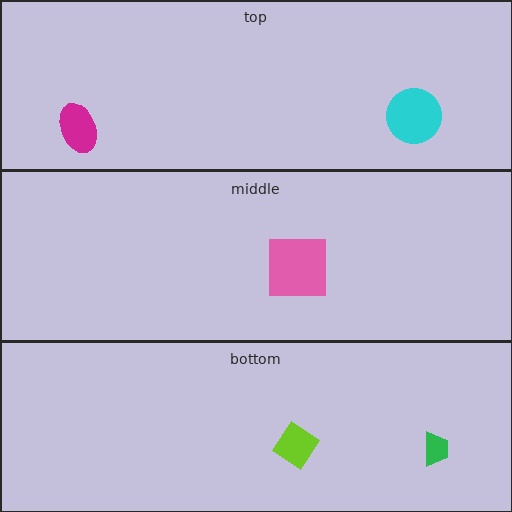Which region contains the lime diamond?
The bottom region.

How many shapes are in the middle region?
1.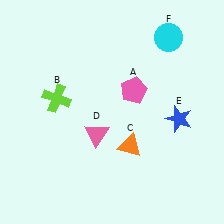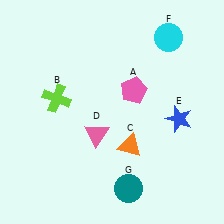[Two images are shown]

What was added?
A teal circle (G) was added in Image 2.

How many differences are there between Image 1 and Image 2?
There is 1 difference between the two images.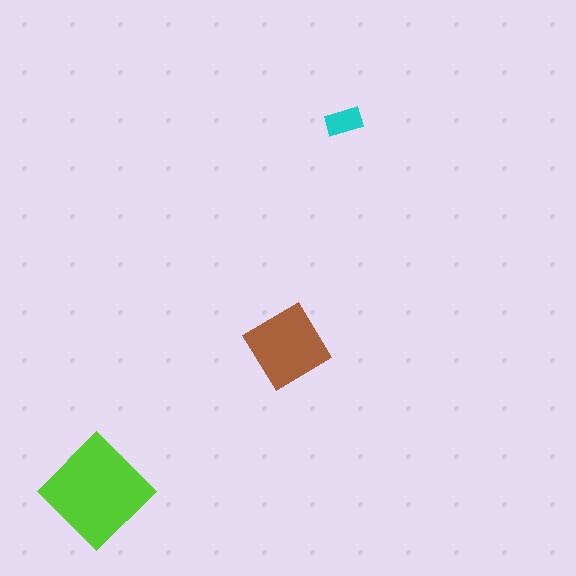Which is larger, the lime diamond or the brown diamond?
The lime diamond.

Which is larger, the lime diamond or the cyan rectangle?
The lime diamond.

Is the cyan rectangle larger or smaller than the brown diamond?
Smaller.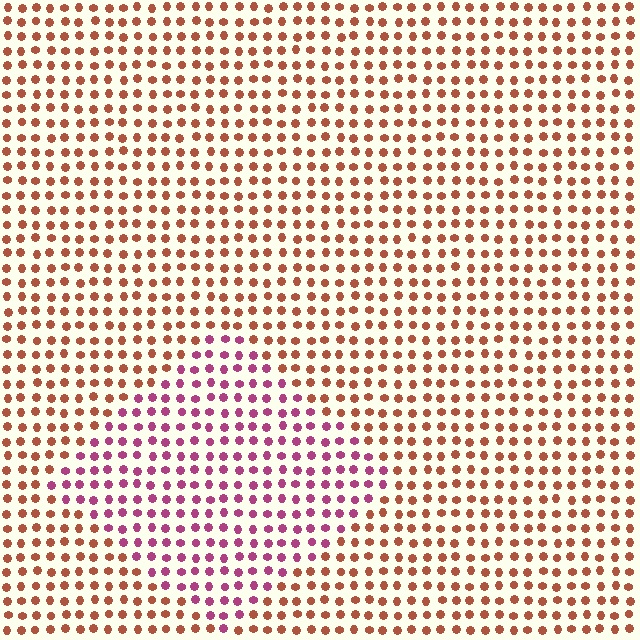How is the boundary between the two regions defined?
The boundary is defined purely by a slight shift in hue (about 48 degrees). Spacing, size, and orientation are identical on both sides.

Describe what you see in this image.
The image is filled with small brown elements in a uniform arrangement. A diamond-shaped region is visible where the elements are tinted to a slightly different hue, forming a subtle color boundary.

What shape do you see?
I see a diamond.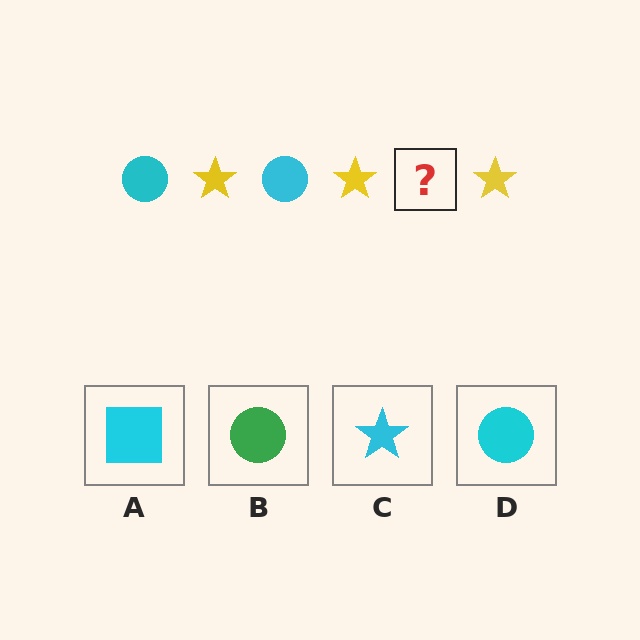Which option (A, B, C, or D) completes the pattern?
D.